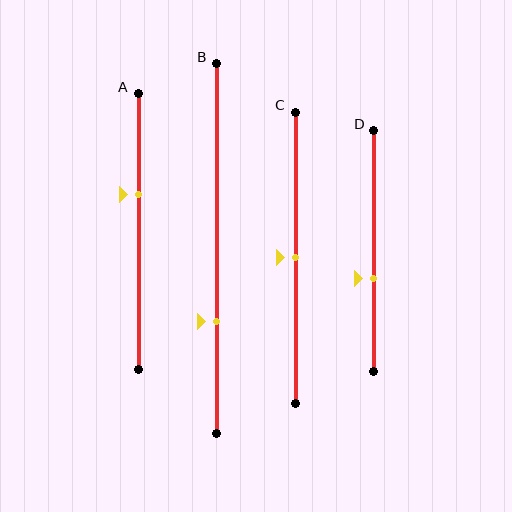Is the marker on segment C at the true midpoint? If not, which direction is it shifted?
Yes, the marker on segment C is at the true midpoint.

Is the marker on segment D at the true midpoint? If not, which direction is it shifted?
No, the marker on segment D is shifted downward by about 11% of the segment length.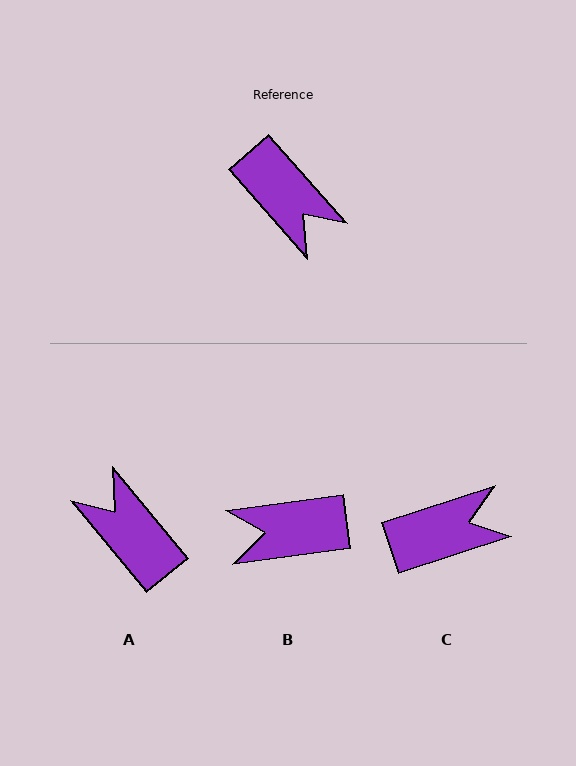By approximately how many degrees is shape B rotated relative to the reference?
Approximately 124 degrees clockwise.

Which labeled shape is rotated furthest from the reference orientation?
A, about 178 degrees away.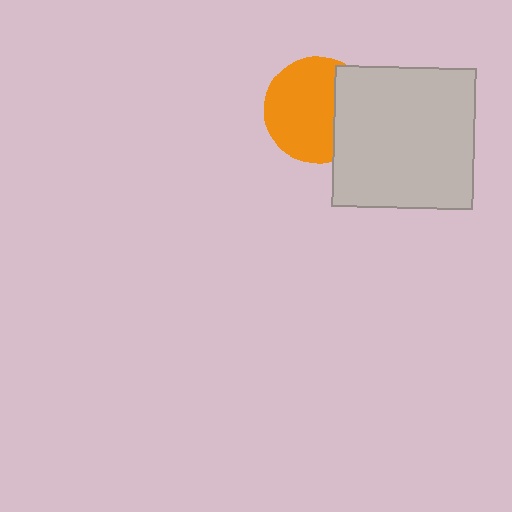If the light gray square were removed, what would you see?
You would see the complete orange circle.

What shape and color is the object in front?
The object in front is a light gray square.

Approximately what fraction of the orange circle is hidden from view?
Roughly 31% of the orange circle is hidden behind the light gray square.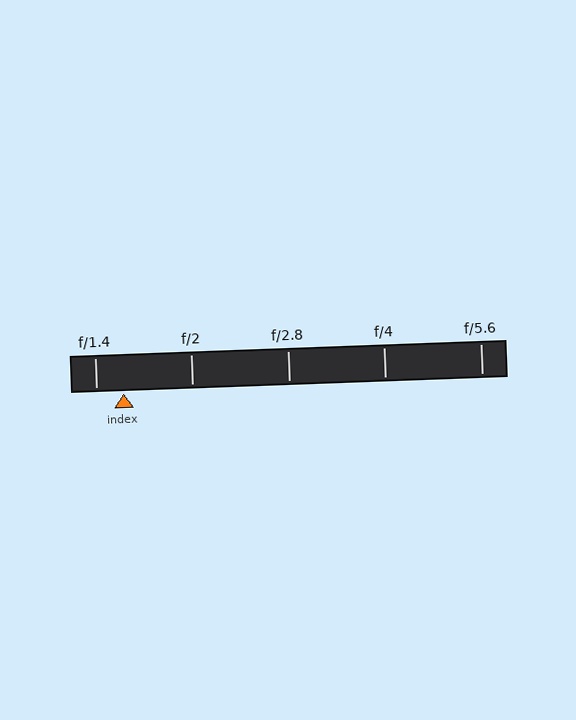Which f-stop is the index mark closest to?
The index mark is closest to f/1.4.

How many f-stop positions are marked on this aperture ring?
There are 5 f-stop positions marked.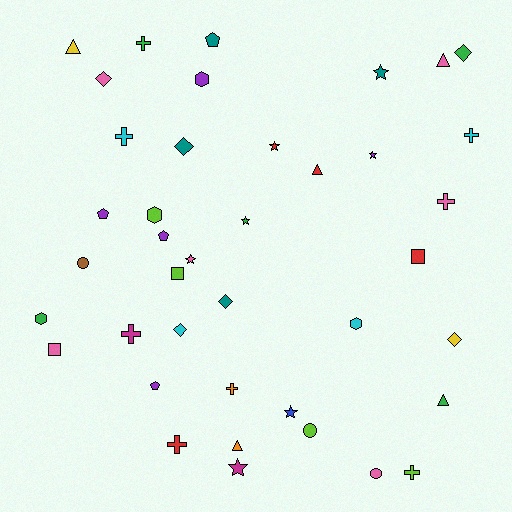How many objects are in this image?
There are 40 objects.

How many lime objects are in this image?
There are 4 lime objects.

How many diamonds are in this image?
There are 6 diamonds.